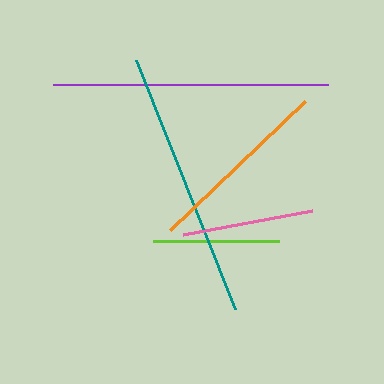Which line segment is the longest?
The purple line is the longest at approximately 274 pixels.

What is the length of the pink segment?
The pink segment is approximately 132 pixels long.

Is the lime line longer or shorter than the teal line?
The teal line is longer than the lime line.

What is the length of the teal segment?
The teal segment is approximately 267 pixels long.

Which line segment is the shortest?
The lime line is the shortest at approximately 126 pixels.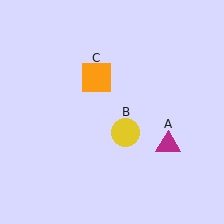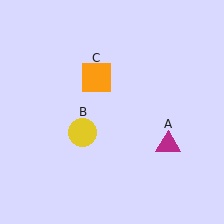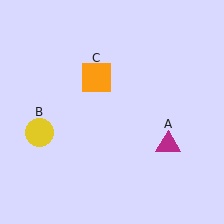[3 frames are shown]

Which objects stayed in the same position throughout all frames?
Magenta triangle (object A) and orange square (object C) remained stationary.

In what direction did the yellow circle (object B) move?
The yellow circle (object B) moved left.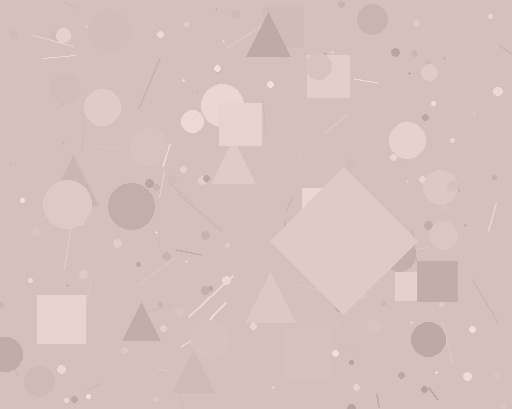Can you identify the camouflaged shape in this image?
The camouflaged shape is a diamond.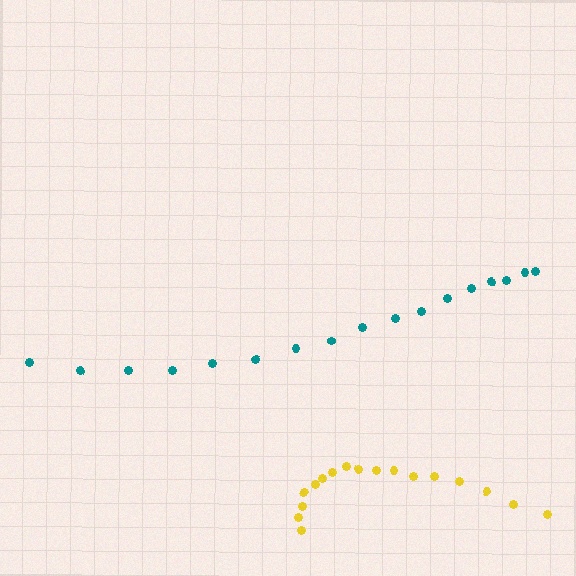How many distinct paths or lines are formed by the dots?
There are 2 distinct paths.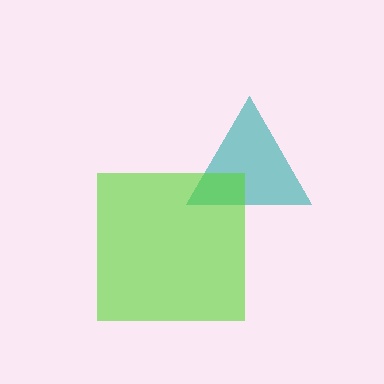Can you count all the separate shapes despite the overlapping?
Yes, there are 2 separate shapes.